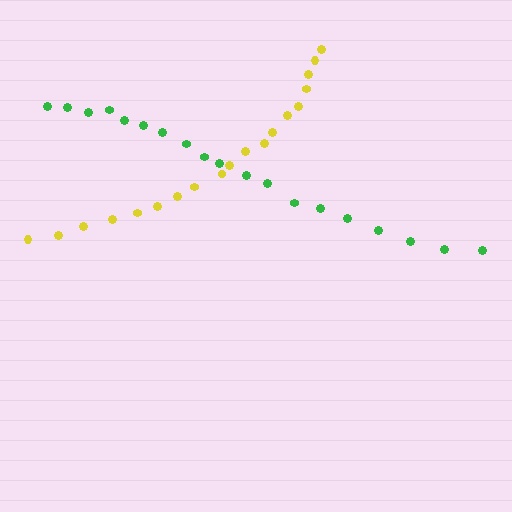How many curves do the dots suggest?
There are 2 distinct paths.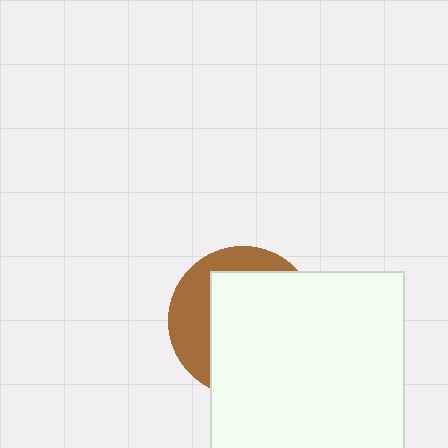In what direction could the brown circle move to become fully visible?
The brown circle could move left. That would shift it out from behind the white rectangle entirely.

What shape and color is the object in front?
The object in front is a white rectangle.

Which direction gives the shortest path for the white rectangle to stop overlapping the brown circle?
Moving right gives the shortest separation.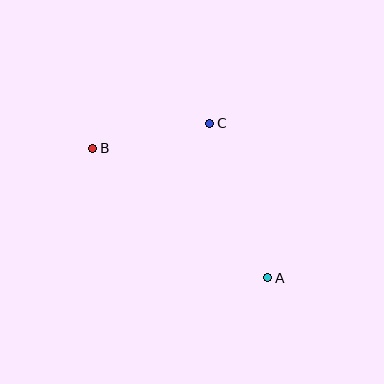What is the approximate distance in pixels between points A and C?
The distance between A and C is approximately 165 pixels.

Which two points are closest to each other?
Points B and C are closest to each other.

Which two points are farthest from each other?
Points A and B are farthest from each other.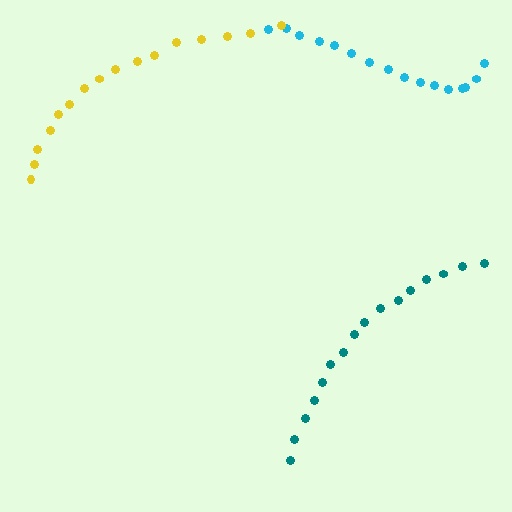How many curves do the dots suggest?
There are 3 distinct paths.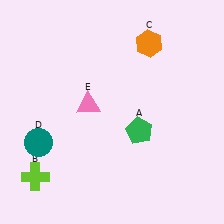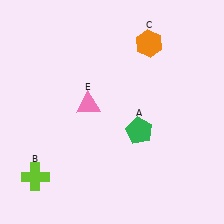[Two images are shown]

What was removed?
The teal circle (D) was removed in Image 2.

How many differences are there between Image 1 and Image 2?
There is 1 difference between the two images.